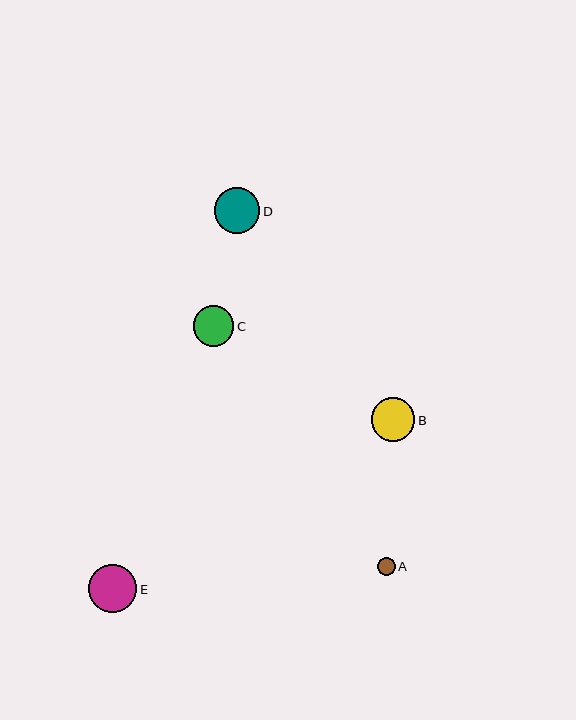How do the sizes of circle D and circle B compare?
Circle D and circle B are approximately the same size.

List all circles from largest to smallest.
From largest to smallest: E, D, B, C, A.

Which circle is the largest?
Circle E is the largest with a size of approximately 48 pixels.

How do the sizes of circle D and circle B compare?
Circle D and circle B are approximately the same size.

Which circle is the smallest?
Circle A is the smallest with a size of approximately 18 pixels.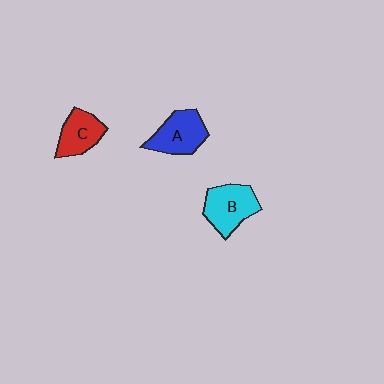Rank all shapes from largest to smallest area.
From largest to smallest: B (cyan), A (blue), C (red).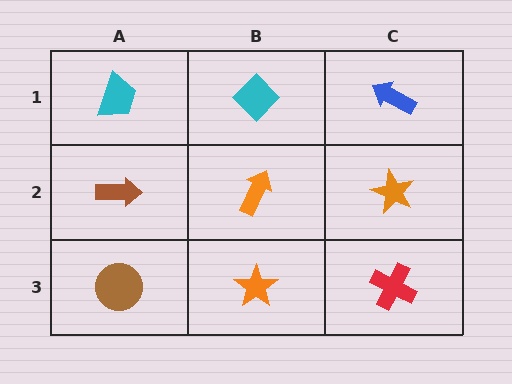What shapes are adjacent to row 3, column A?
A brown arrow (row 2, column A), an orange star (row 3, column B).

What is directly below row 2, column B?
An orange star.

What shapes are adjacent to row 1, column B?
An orange arrow (row 2, column B), a cyan trapezoid (row 1, column A), a blue arrow (row 1, column C).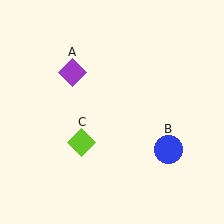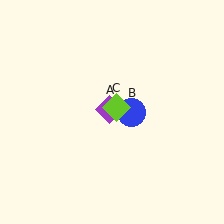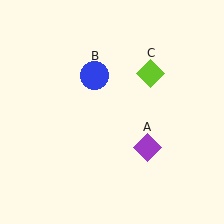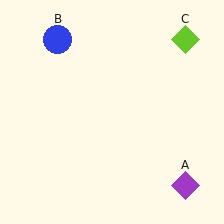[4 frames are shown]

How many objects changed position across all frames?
3 objects changed position: purple diamond (object A), blue circle (object B), lime diamond (object C).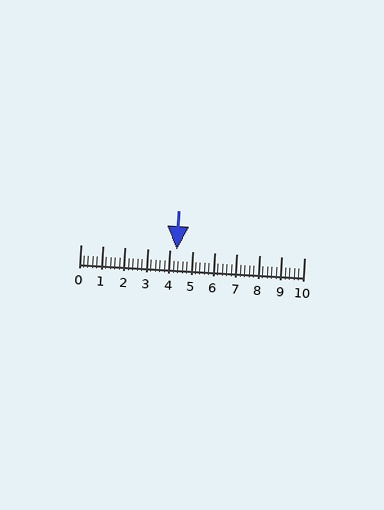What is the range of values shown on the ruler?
The ruler shows values from 0 to 10.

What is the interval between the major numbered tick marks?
The major tick marks are spaced 1 units apart.